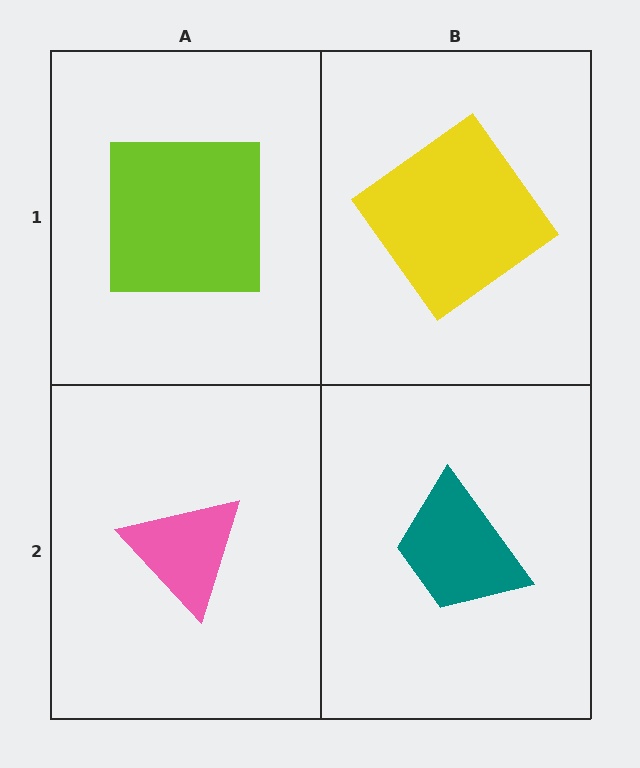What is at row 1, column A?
A lime square.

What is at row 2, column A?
A pink triangle.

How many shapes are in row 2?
2 shapes.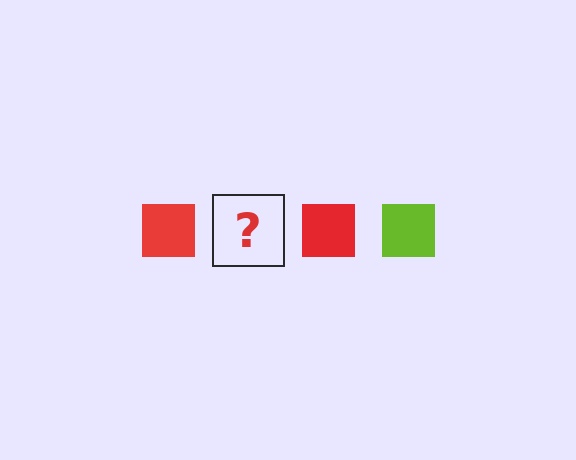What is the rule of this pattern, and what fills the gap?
The rule is that the pattern cycles through red, lime squares. The gap should be filled with a lime square.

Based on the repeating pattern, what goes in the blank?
The blank should be a lime square.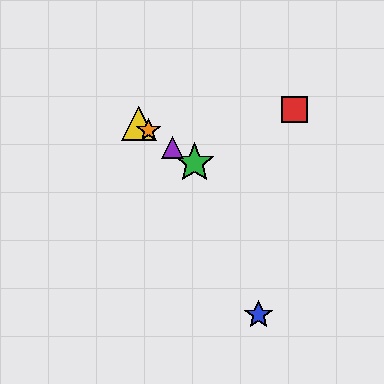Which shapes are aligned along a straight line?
The green star, the yellow triangle, the purple triangle, the orange star are aligned along a straight line.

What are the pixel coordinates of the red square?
The red square is at (294, 110).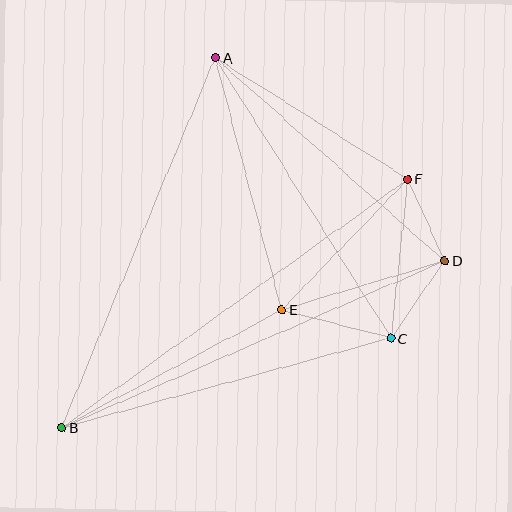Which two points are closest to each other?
Points D and F are closest to each other.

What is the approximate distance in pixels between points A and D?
The distance between A and D is approximately 306 pixels.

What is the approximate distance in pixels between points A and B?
The distance between A and B is approximately 401 pixels.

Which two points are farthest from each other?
Points B and F are farthest from each other.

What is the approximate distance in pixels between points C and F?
The distance between C and F is approximately 160 pixels.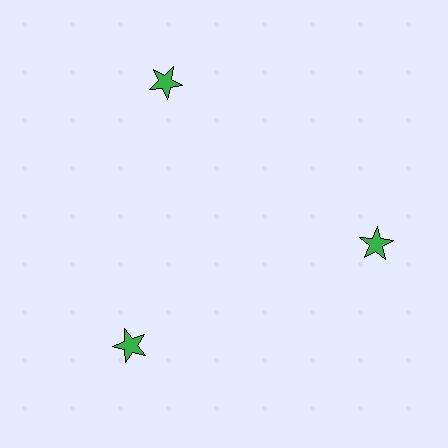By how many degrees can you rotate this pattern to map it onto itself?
The pattern maps onto itself every 120 degrees of rotation.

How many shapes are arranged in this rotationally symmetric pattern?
There are 3 shapes, arranged in 3 groups of 1.